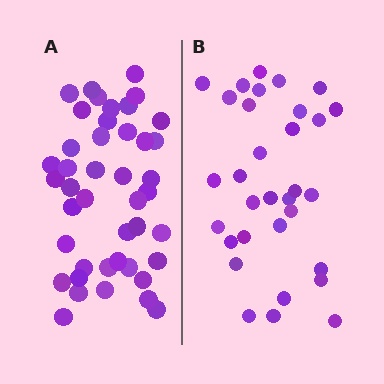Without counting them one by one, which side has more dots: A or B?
Region A (the left region) has more dots.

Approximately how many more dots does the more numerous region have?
Region A has roughly 12 or so more dots than region B.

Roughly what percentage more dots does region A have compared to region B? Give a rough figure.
About 35% more.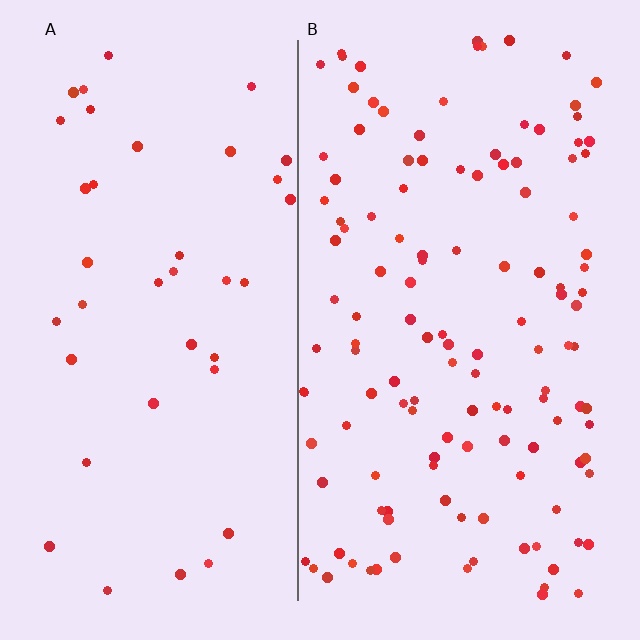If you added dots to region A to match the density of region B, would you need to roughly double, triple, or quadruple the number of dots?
Approximately triple.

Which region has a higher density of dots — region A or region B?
B (the right).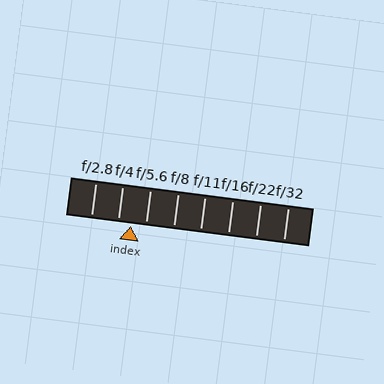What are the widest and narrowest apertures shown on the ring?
The widest aperture shown is f/2.8 and the narrowest is f/32.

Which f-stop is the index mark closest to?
The index mark is closest to f/4.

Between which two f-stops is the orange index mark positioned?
The index mark is between f/4 and f/5.6.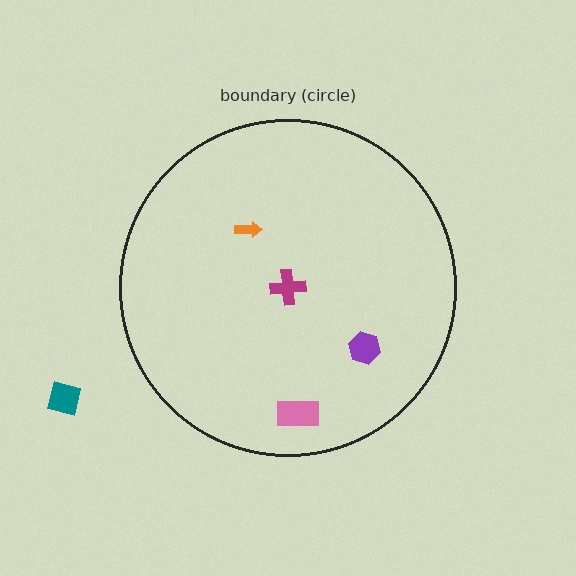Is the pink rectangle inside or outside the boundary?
Inside.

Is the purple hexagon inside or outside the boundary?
Inside.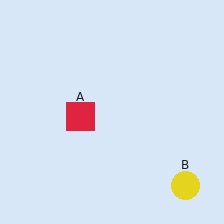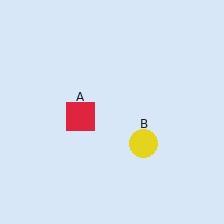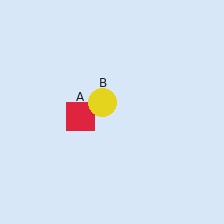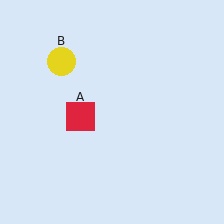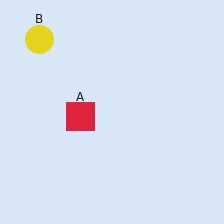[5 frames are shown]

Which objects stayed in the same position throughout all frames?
Red square (object A) remained stationary.